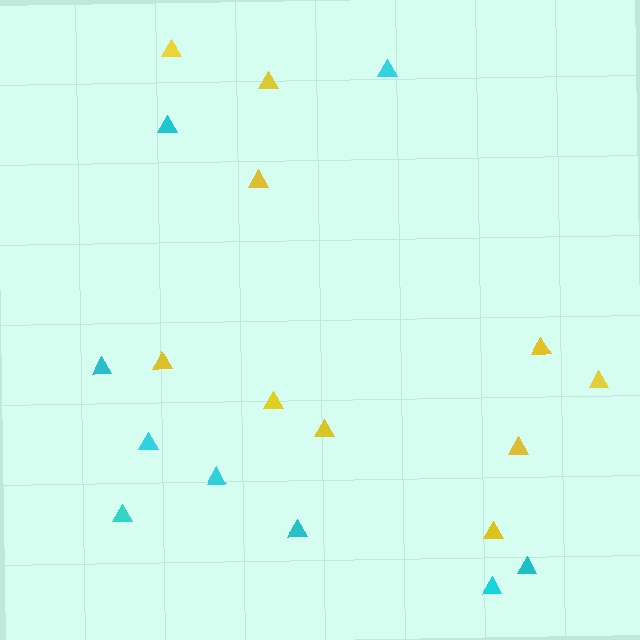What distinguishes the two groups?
There are 2 groups: one group of cyan triangles (9) and one group of yellow triangles (10).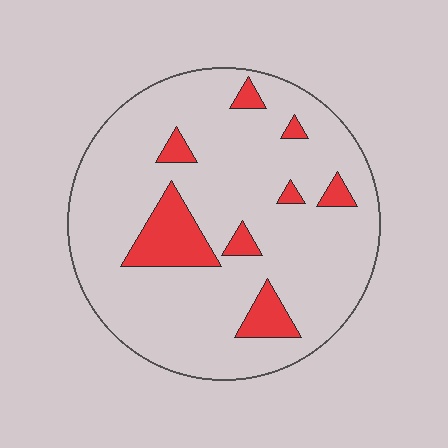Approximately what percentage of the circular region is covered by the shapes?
Approximately 15%.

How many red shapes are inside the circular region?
8.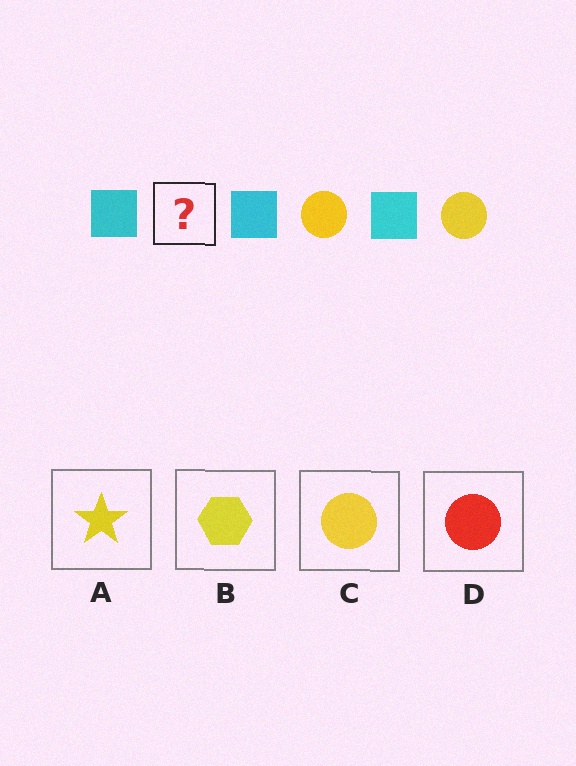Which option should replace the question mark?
Option C.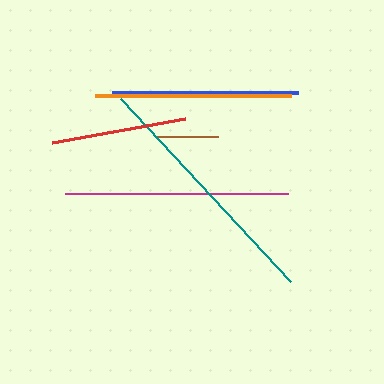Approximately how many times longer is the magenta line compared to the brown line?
The magenta line is approximately 3.6 times the length of the brown line.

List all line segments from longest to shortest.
From longest to shortest: teal, magenta, orange, blue, red, brown.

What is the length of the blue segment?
The blue segment is approximately 186 pixels long.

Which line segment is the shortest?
The brown line is the shortest at approximately 62 pixels.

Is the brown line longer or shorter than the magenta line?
The magenta line is longer than the brown line.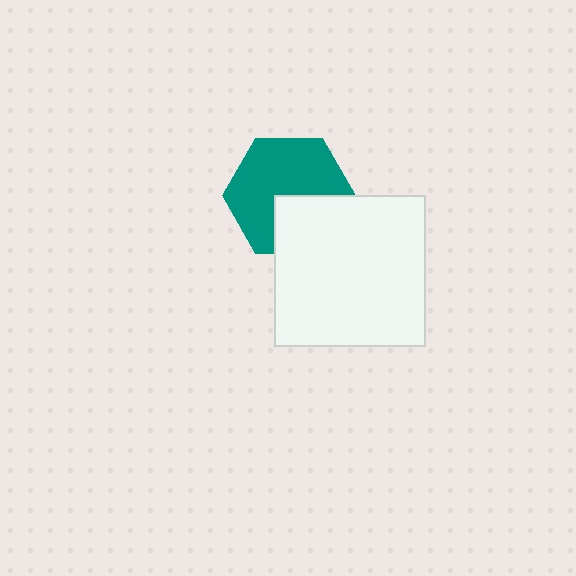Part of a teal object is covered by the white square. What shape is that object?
It is a hexagon.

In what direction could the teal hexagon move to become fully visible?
The teal hexagon could move up. That would shift it out from behind the white square entirely.